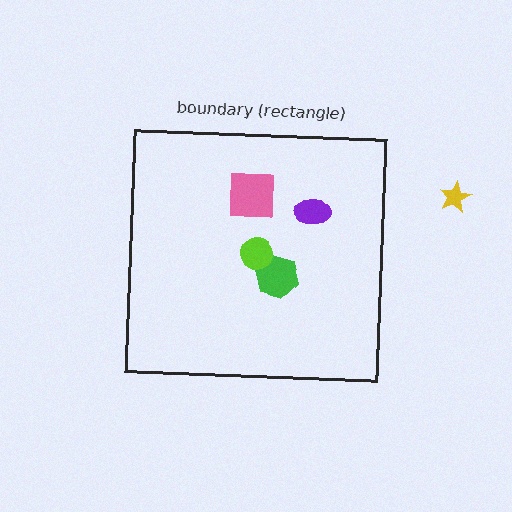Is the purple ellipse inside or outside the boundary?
Inside.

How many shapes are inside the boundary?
4 inside, 1 outside.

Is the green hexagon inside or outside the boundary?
Inside.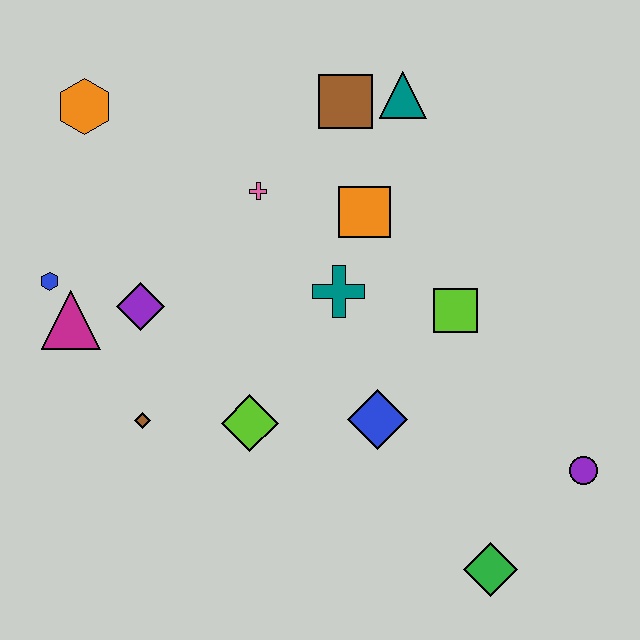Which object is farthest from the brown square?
The green diamond is farthest from the brown square.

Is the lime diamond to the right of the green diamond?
No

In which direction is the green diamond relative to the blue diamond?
The green diamond is below the blue diamond.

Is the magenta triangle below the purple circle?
No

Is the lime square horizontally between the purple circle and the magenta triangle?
Yes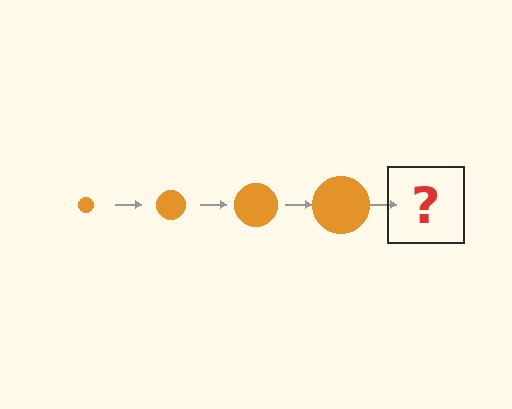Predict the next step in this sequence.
The next step is an orange circle, larger than the previous one.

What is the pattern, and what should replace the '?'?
The pattern is that the circle gets progressively larger each step. The '?' should be an orange circle, larger than the previous one.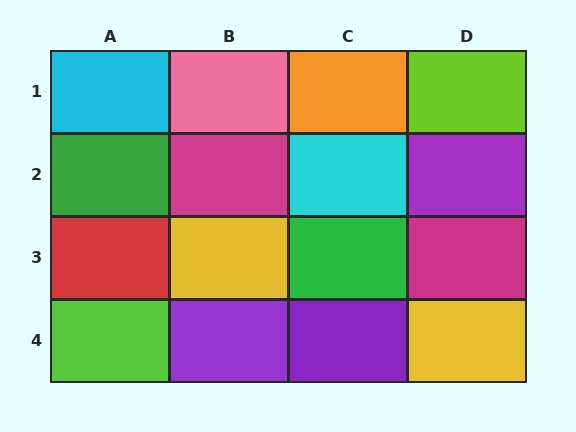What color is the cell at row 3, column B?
Yellow.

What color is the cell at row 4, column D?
Yellow.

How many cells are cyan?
2 cells are cyan.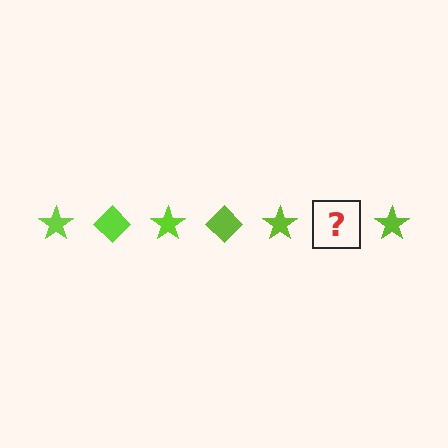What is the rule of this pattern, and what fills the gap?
The rule is that the pattern cycles through star, diamond shapes in lime. The gap should be filled with a lime diamond.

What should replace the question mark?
The question mark should be replaced with a lime diamond.